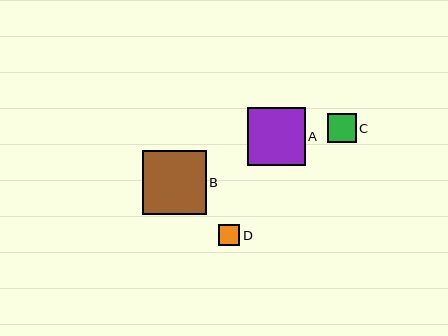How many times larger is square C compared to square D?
Square C is approximately 1.4 times the size of square D.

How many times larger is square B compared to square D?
Square B is approximately 3.0 times the size of square D.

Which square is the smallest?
Square D is the smallest with a size of approximately 21 pixels.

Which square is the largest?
Square B is the largest with a size of approximately 63 pixels.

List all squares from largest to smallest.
From largest to smallest: B, A, C, D.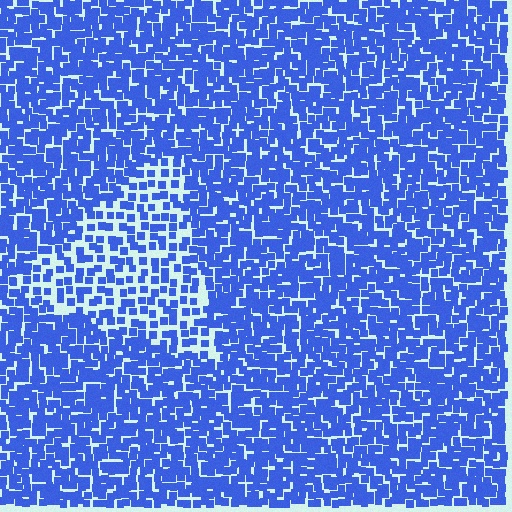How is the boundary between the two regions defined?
The boundary is defined by a change in element density (approximately 1.9x ratio). All elements are the same color, size, and shape.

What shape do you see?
I see a triangle.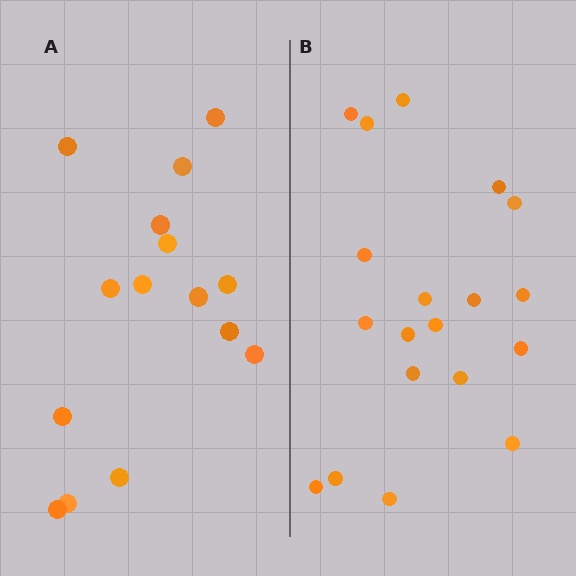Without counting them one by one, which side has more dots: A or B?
Region B (the right region) has more dots.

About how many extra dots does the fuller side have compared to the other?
Region B has about 4 more dots than region A.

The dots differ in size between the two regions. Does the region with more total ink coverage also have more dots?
No. Region A has more total ink coverage because its dots are larger, but region B actually contains more individual dots. Total area can be misleading — the number of items is what matters here.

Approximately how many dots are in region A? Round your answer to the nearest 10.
About 20 dots. (The exact count is 15, which rounds to 20.)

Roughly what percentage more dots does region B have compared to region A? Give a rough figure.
About 25% more.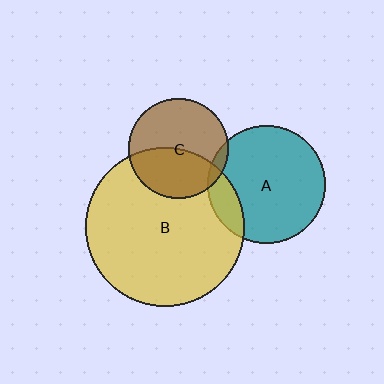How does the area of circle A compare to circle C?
Approximately 1.4 times.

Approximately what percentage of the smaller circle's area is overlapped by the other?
Approximately 45%.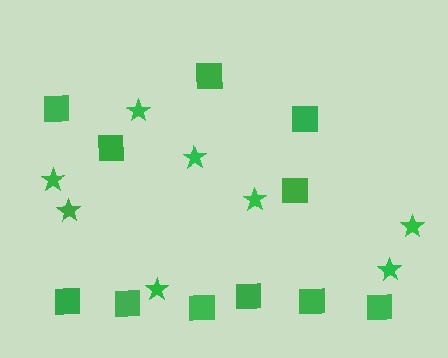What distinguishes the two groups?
There are 2 groups: one group of stars (8) and one group of squares (11).